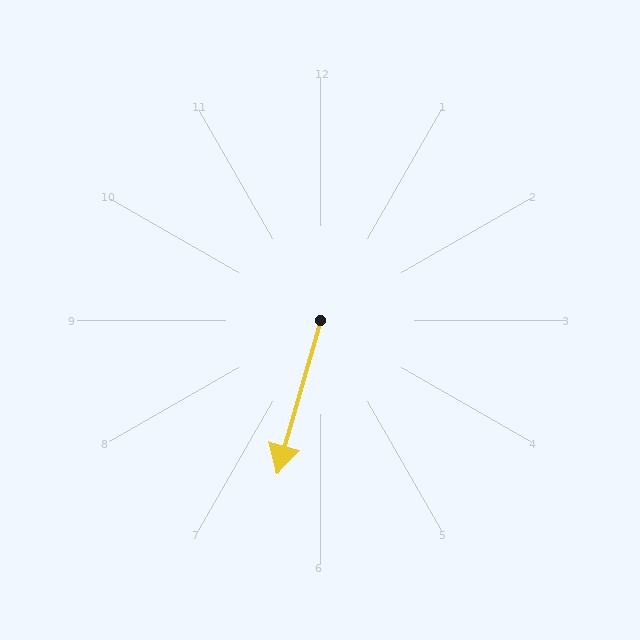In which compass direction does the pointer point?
South.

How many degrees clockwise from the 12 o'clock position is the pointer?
Approximately 196 degrees.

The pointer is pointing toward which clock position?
Roughly 7 o'clock.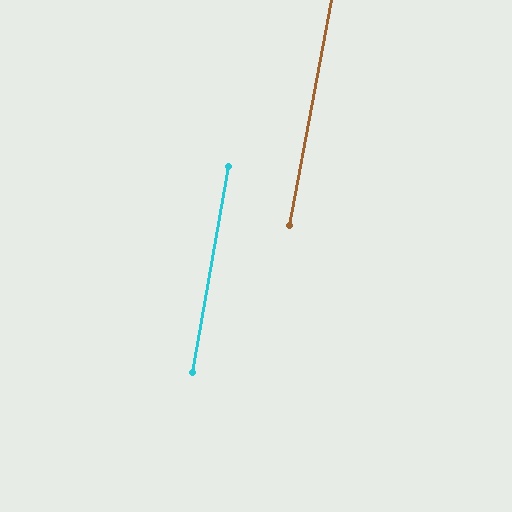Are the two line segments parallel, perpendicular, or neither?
Parallel — their directions differ by only 0.8°.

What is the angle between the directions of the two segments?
Approximately 1 degree.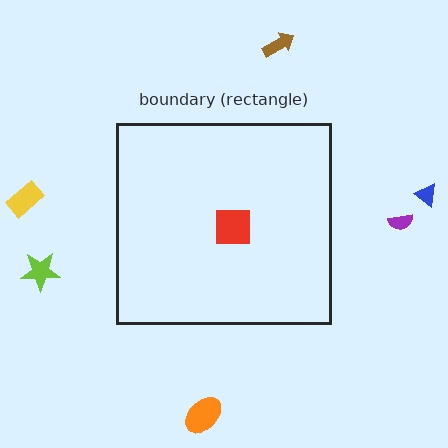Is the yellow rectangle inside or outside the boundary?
Outside.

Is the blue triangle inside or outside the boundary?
Outside.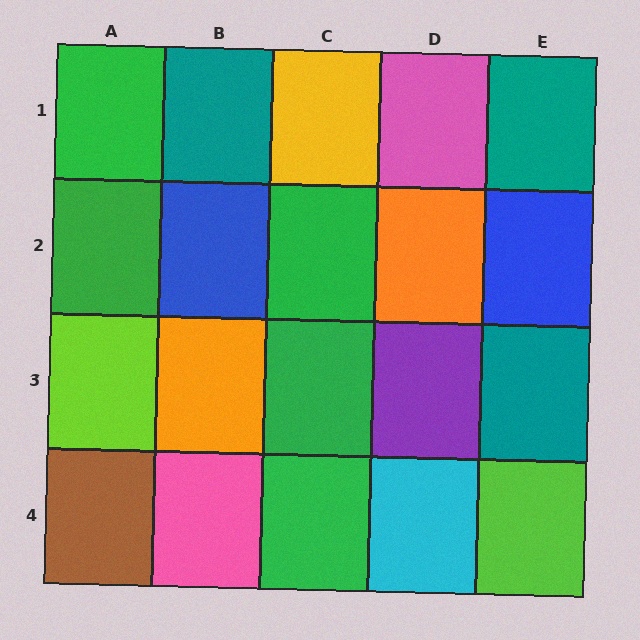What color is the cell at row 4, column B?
Pink.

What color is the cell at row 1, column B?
Teal.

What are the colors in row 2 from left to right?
Green, blue, green, orange, blue.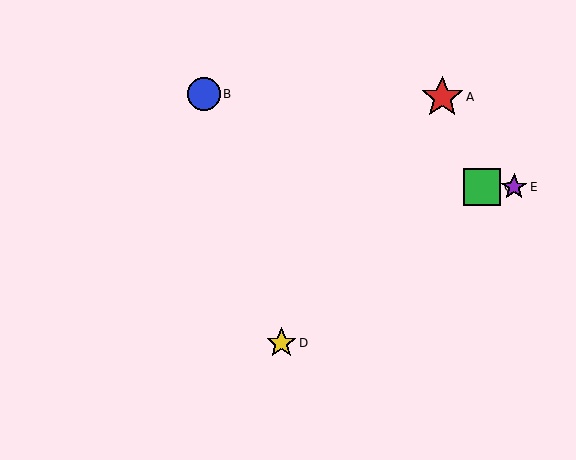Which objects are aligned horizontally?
Objects C, E are aligned horizontally.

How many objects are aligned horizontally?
2 objects (C, E) are aligned horizontally.